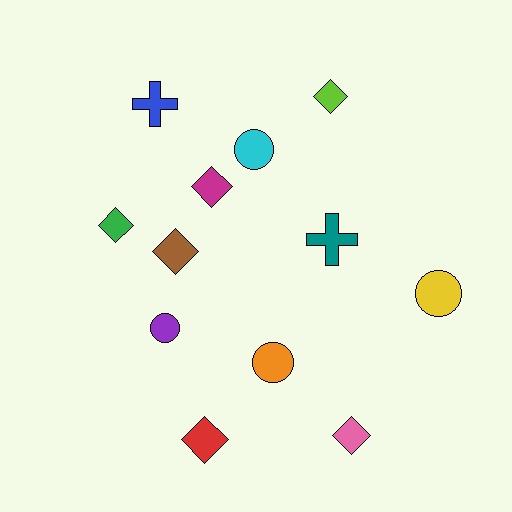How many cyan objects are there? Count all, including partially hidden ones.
There is 1 cyan object.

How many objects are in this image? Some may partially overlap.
There are 12 objects.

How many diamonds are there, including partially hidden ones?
There are 6 diamonds.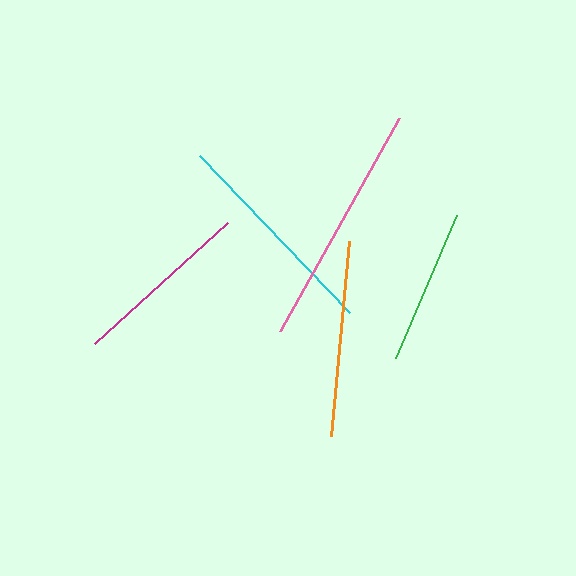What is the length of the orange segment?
The orange segment is approximately 196 pixels long.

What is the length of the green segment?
The green segment is approximately 155 pixels long.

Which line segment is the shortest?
The green line is the shortest at approximately 155 pixels.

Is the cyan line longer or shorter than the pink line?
The pink line is longer than the cyan line.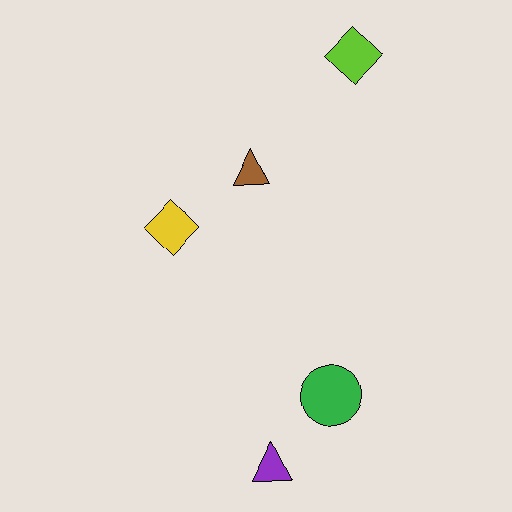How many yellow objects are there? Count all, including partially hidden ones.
There is 1 yellow object.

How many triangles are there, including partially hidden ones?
There are 2 triangles.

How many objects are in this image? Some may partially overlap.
There are 5 objects.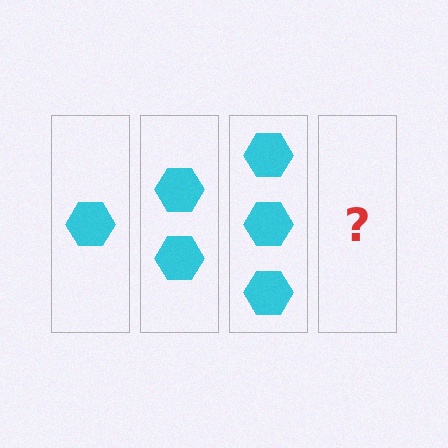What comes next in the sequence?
The next element should be 4 hexagons.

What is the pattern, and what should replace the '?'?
The pattern is that each step adds one more hexagon. The '?' should be 4 hexagons.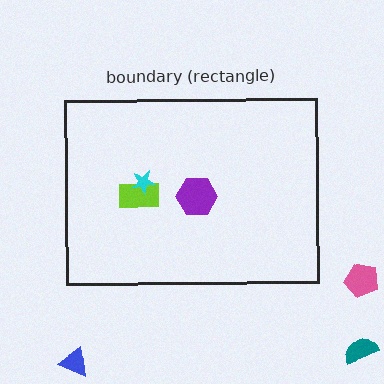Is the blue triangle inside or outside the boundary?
Outside.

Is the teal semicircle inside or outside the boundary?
Outside.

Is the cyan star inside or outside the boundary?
Inside.